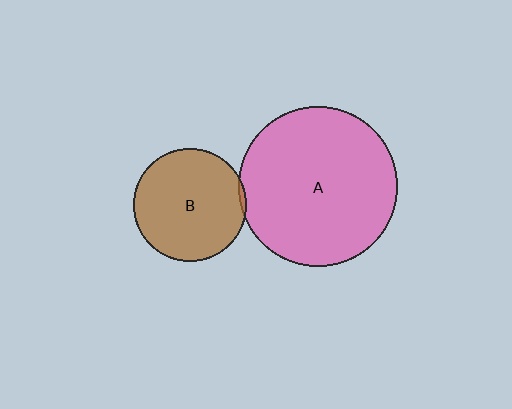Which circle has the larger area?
Circle A (pink).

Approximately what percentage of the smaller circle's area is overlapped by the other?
Approximately 5%.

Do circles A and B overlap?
Yes.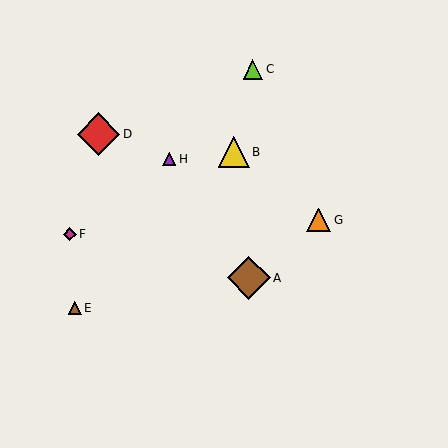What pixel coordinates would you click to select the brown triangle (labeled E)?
Click at (75, 308) to select the brown triangle E.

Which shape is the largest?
The brown diamond (labeled A) is the largest.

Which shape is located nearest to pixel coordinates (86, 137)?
The red diamond (labeled D) at (98, 134) is nearest to that location.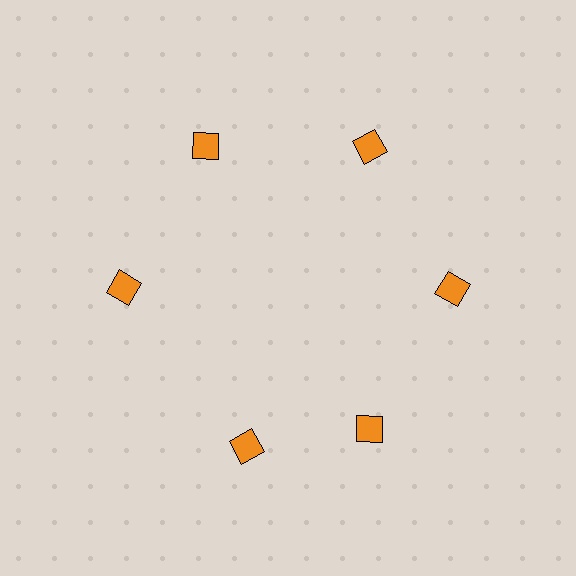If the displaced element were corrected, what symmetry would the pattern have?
It would have 6-fold rotational symmetry — the pattern would map onto itself every 60 degrees.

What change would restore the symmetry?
The symmetry would be restored by rotating it back into even spacing with its neighbors so that all 6 diamonds sit at equal angles and equal distance from the center.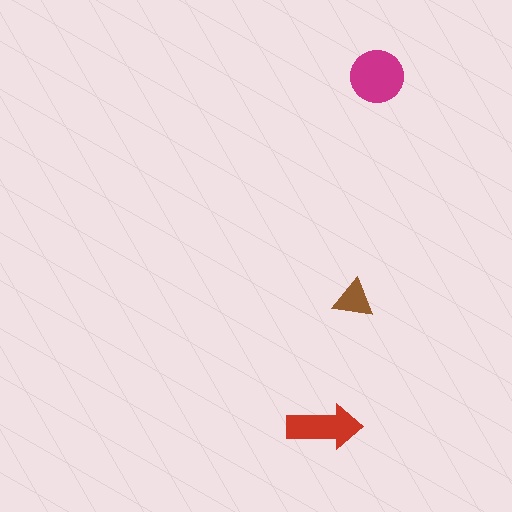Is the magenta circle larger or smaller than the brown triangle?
Larger.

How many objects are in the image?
There are 3 objects in the image.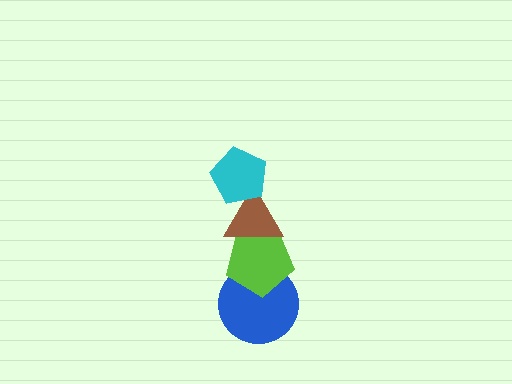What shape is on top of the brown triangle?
The cyan pentagon is on top of the brown triangle.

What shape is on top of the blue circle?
The lime pentagon is on top of the blue circle.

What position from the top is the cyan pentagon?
The cyan pentagon is 1st from the top.